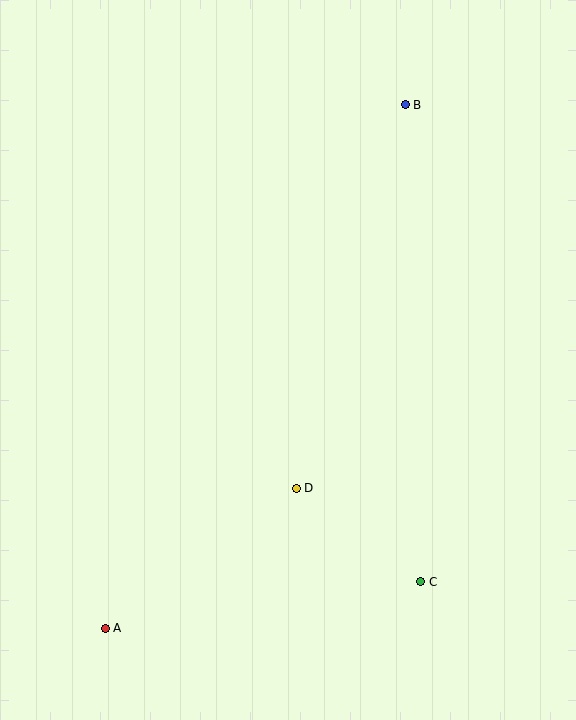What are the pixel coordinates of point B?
Point B is at (405, 105).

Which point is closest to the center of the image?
Point D at (296, 488) is closest to the center.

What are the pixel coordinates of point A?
Point A is at (105, 628).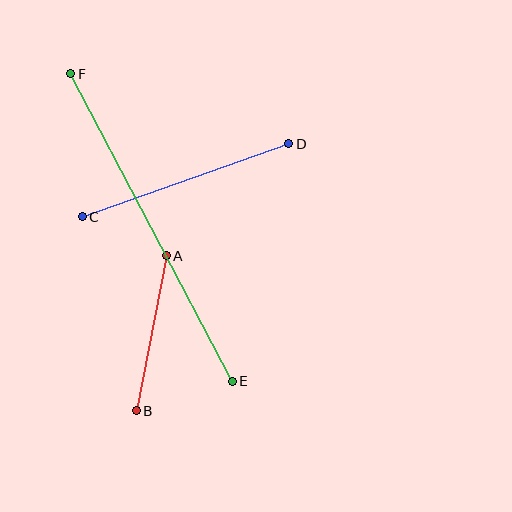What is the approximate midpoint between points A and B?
The midpoint is at approximately (151, 333) pixels.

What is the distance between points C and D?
The distance is approximately 219 pixels.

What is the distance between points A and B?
The distance is approximately 158 pixels.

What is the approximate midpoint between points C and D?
The midpoint is at approximately (185, 180) pixels.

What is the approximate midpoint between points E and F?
The midpoint is at approximately (152, 227) pixels.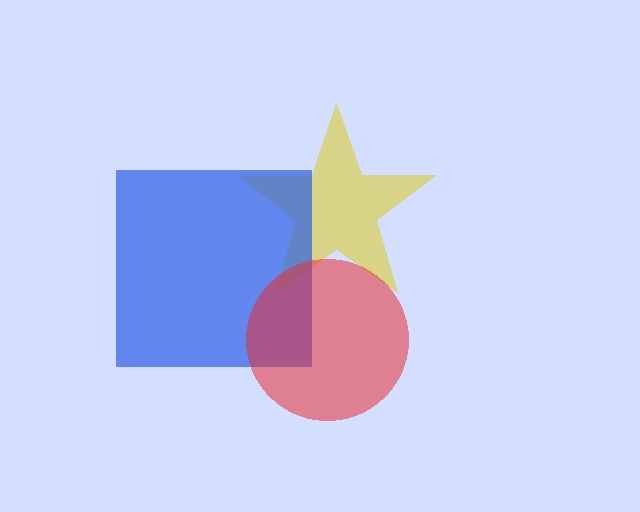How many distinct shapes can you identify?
There are 3 distinct shapes: a yellow star, a blue square, a red circle.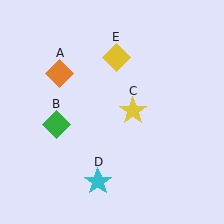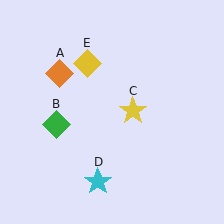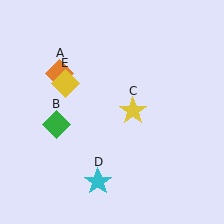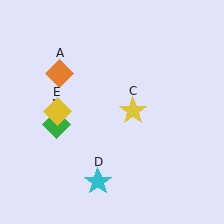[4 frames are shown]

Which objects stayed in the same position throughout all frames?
Orange diamond (object A) and green diamond (object B) and yellow star (object C) and cyan star (object D) remained stationary.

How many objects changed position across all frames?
1 object changed position: yellow diamond (object E).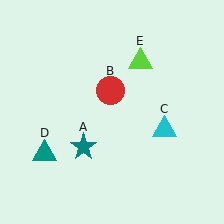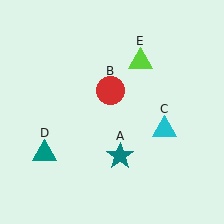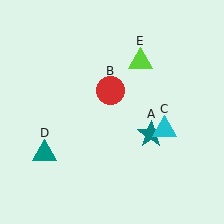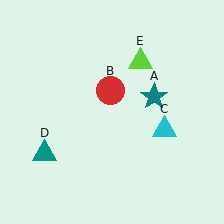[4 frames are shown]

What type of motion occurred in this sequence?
The teal star (object A) rotated counterclockwise around the center of the scene.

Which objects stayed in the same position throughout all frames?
Red circle (object B) and cyan triangle (object C) and teal triangle (object D) and lime triangle (object E) remained stationary.